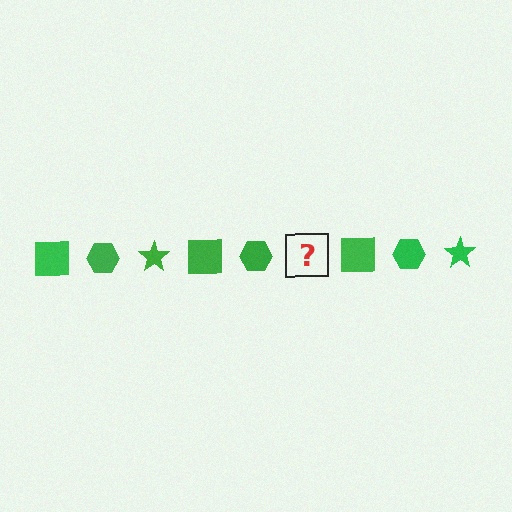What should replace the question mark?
The question mark should be replaced with a green star.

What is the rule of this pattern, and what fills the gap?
The rule is that the pattern cycles through square, hexagon, star shapes in green. The gap should be filled with a green star.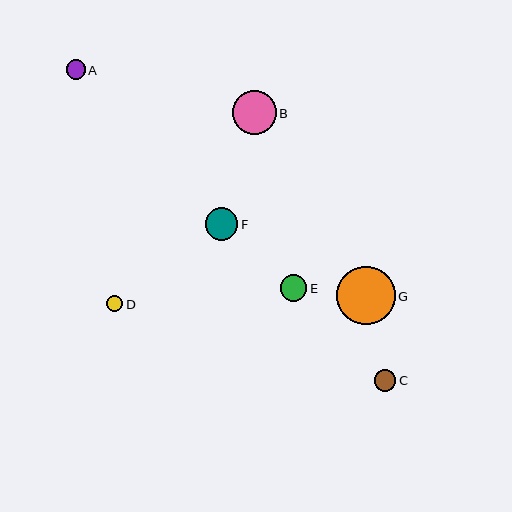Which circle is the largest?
Circle G is the largest with a size of approximately 58 pixels.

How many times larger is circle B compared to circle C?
Circle B is approximately 2.0 times the size of circle C.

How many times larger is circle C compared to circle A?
Circle C is approximately 1.1 times the size of circle A.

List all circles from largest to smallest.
From largest to smallest: G, B, F, E, C, A, D.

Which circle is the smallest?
Circle D is the smallest with a size of approximately 16 pixels.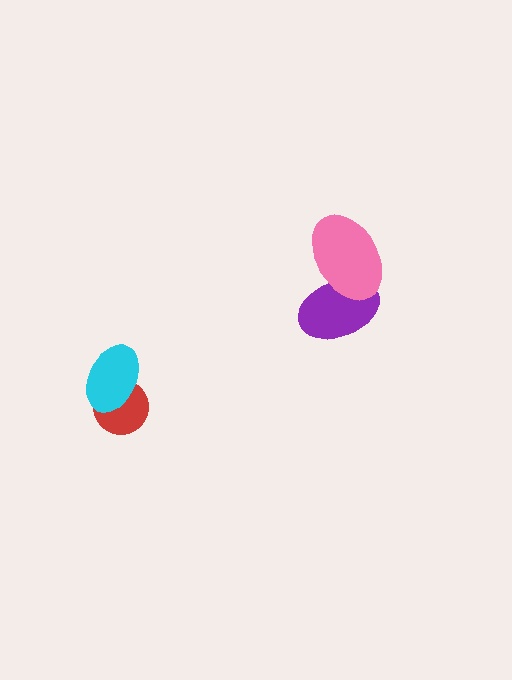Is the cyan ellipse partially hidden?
No, no other shape covers it.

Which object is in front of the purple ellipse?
The pink ellipse is in front of the purple ellipse.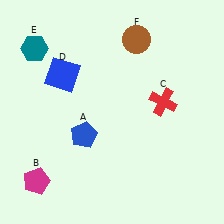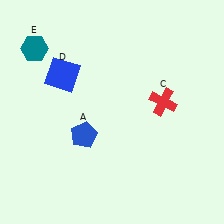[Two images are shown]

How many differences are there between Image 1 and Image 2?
There are 2 differences between the two images.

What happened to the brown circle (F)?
The brown circle (F) was removed in Image 2. It was in the top-right area of Image 1.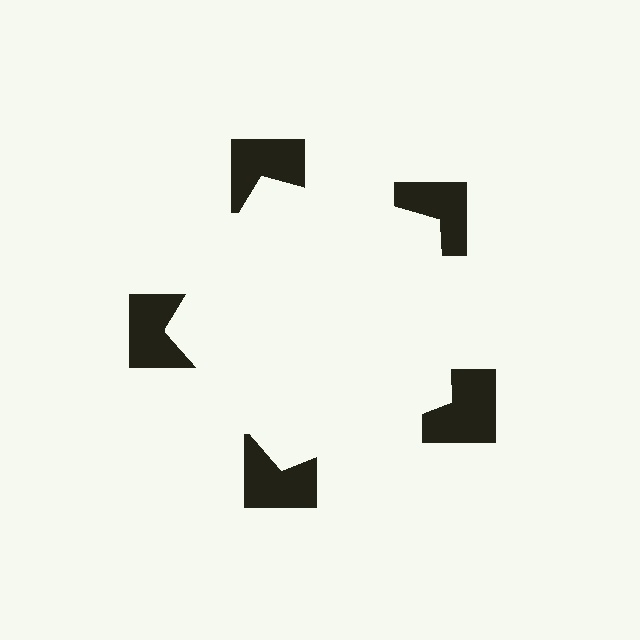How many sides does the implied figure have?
5 sides.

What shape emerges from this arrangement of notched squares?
An illusory pentagon — its edges are inferred from the aligned wedge cuts in the notched squares, not physically drawn.